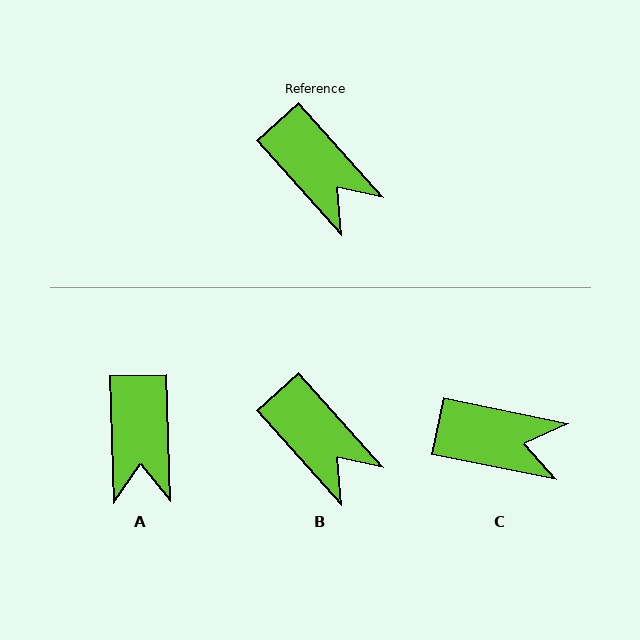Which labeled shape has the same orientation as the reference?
B.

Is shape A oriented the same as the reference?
No, it is off by about 40 degrees.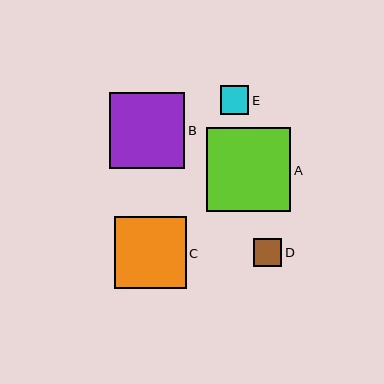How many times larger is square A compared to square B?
Square A is approximately 1.1 times the size of square B.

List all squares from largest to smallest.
From largest to smallest: A, B, C, E, D.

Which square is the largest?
Square A is the largest with a size of approximately 84 pixels.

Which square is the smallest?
Square D is the smallest with a size of approximately 28 pixels.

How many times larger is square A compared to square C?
Square A is approximately 1.2 times the size of square C.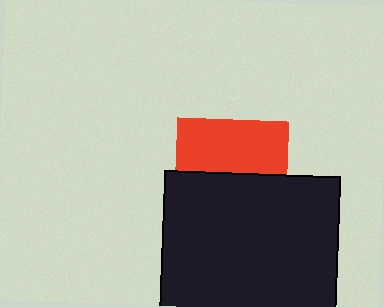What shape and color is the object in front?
The object in front is a black square.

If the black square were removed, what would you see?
You would see the complete red square.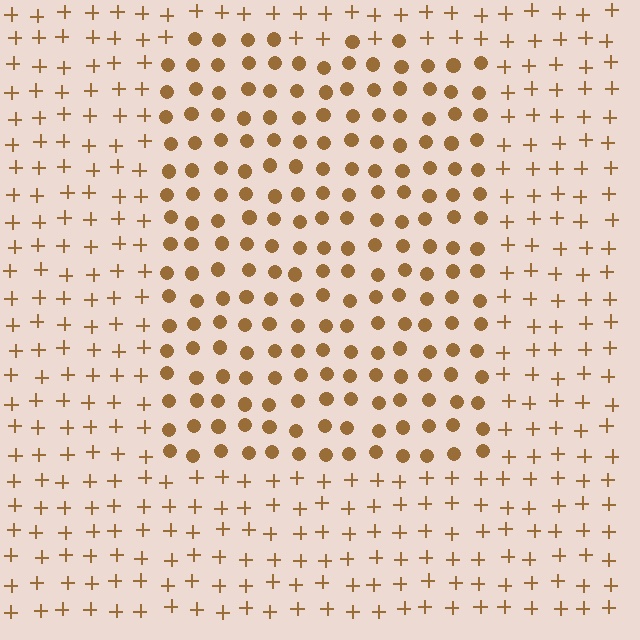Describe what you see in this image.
The image is filled with small brown elements arranged in a uniform grid. A rectangle-shaped region contains circles, while the surrounding area contains plus signs. The boundary is defined purely by the change in element shape.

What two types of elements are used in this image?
The image uses circles inside the rectangle region and plus signs outside it.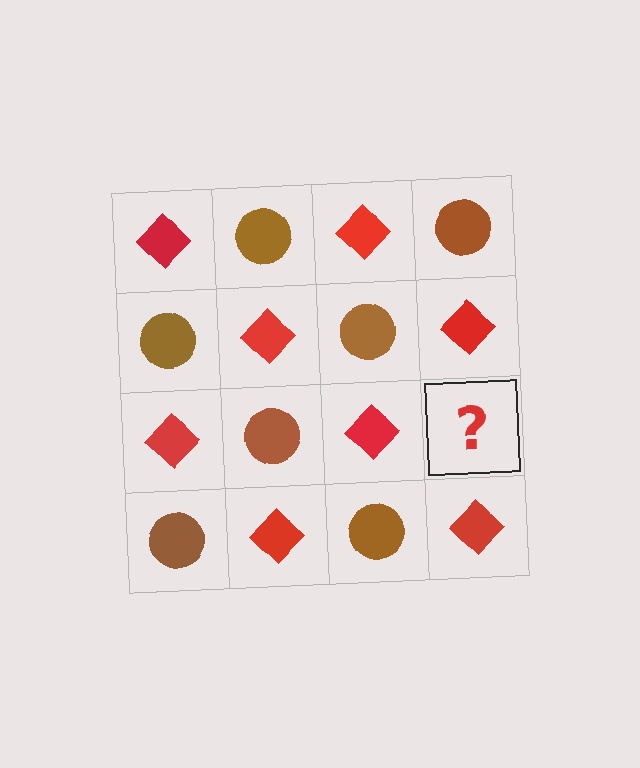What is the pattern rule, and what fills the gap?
The rule is that it alternates red diamond and brown circle in a checkerboard pattern. The gap should be filled with a brown circle.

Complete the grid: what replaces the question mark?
The question mark should be replaced with a brown circle.